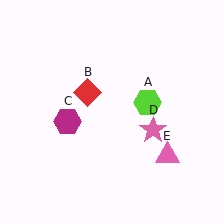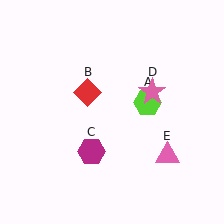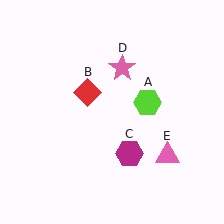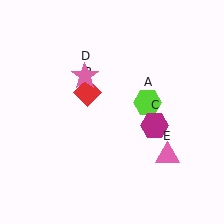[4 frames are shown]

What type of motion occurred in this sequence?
The magenta hexagon (object C), pink star (object D) rotated counterclockwise around the center of the scene.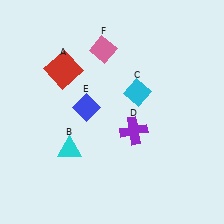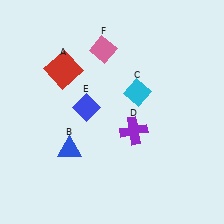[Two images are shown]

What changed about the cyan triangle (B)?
In Image 1, B is cyan. In Image 2, it changed to blue.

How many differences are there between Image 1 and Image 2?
There is 1 difference between the two images.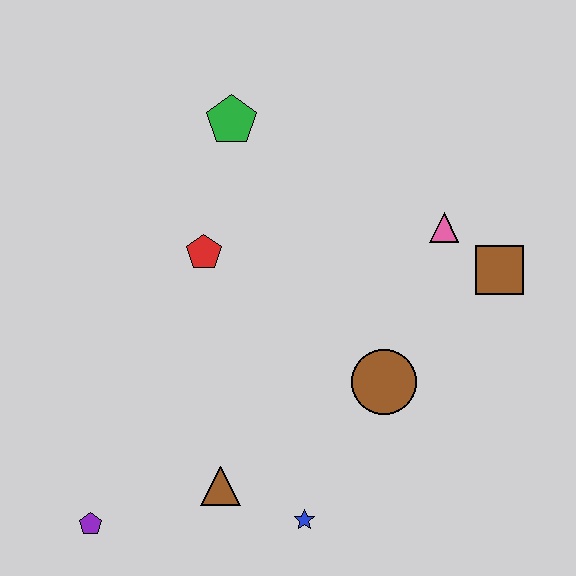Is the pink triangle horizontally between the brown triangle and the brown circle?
No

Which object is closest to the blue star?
The brown triangle is closest to the blue star.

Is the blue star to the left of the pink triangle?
Yes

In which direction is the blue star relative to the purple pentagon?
The blue star is to the right of the purple pentagon.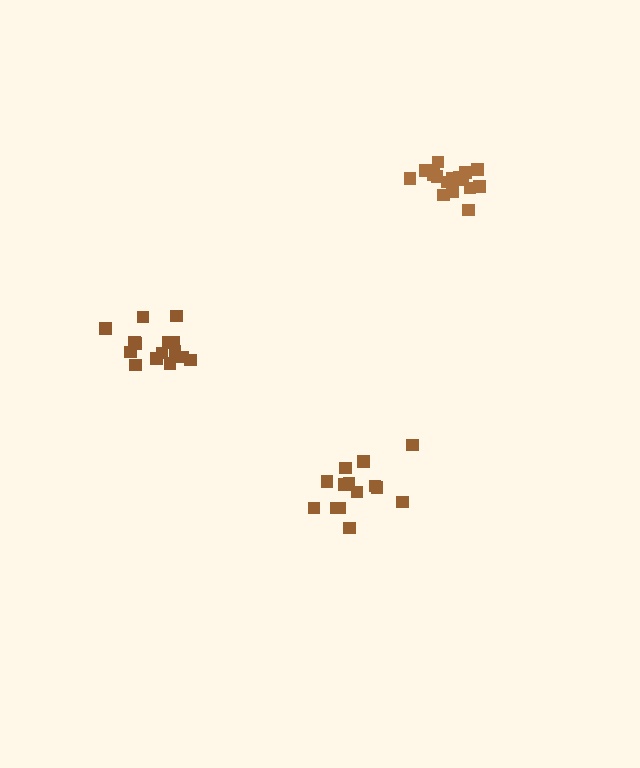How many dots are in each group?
Group 1: 14 dots, Group 2: 17 dots, Group 3: 15 dots (46 total).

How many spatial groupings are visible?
There are 3 spatial groupings.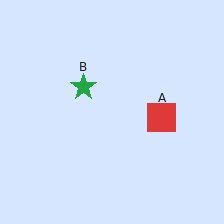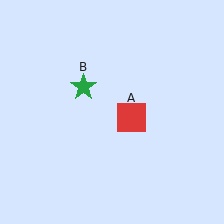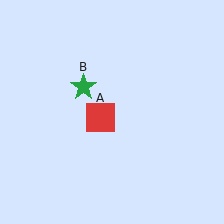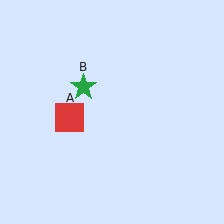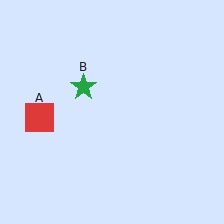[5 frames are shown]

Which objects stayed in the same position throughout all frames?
Green star (object B) remained stationary.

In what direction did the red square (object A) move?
The red square (object A) moved left.